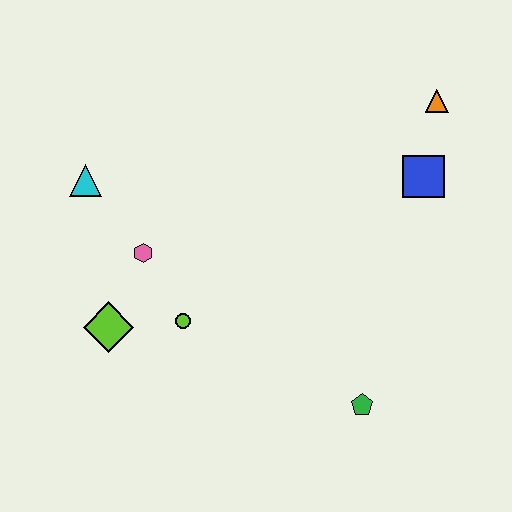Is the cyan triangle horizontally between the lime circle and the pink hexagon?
No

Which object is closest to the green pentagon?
The lime circle is closest to the green pentagon.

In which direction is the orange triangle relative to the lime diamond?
The orange triangle is to the right of the lime diamond.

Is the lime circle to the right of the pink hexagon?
Yes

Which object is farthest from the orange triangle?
The lime diamond is farthest from the orange triangle.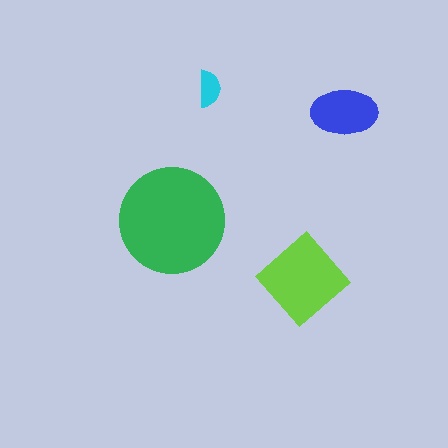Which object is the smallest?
The cyan semicircle.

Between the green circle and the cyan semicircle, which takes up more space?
The green circle.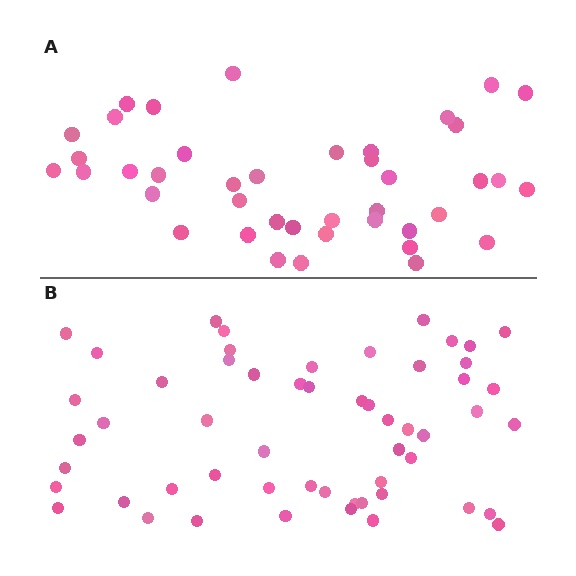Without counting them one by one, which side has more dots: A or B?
Region B (the bottom region) has more dots.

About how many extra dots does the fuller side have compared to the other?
Region B has approximately 15 more dots than region A.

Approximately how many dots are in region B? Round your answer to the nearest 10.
About 60 dots. (The exact count is 55, which rounds to 60.)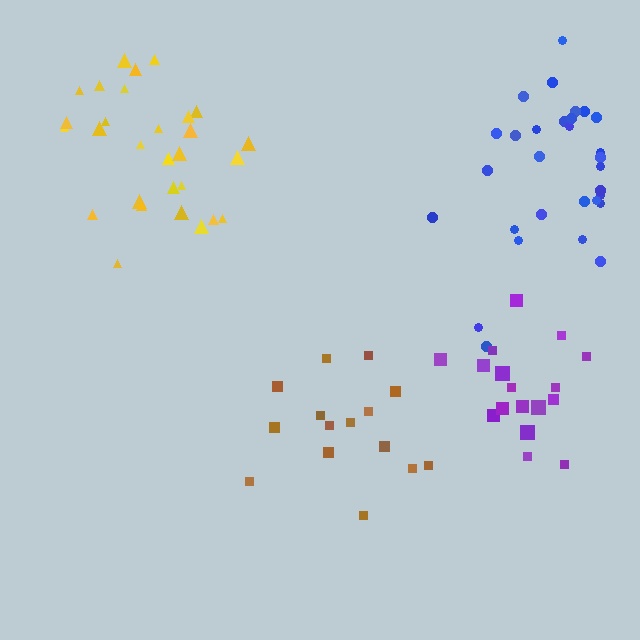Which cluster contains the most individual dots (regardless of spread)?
Blue (30).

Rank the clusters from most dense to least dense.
yellow, purple, brown, blue.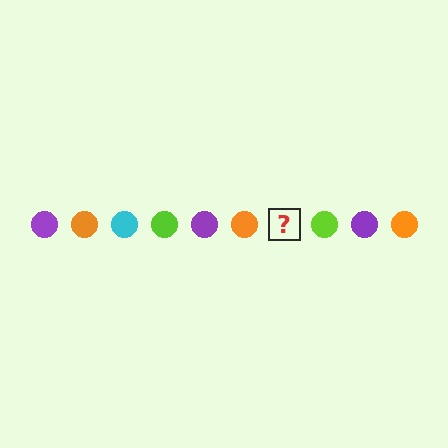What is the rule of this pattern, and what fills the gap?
The rule is that the pattern cycles through purple, orange, cyan, lime circles. The gap should be filled with a cyan circle.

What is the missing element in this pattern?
The missing element is a cyan circle.